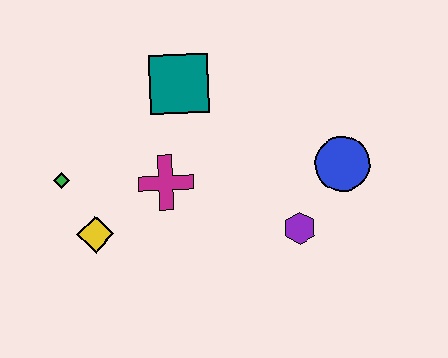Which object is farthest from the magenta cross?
The blue circle is farthest from the magenta cross.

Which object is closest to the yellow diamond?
The green diamond is closest to the yellow diamond.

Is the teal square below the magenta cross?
No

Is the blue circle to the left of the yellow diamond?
No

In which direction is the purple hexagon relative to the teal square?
The purple hexagon is below the teal square.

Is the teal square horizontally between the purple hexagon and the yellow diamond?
Yes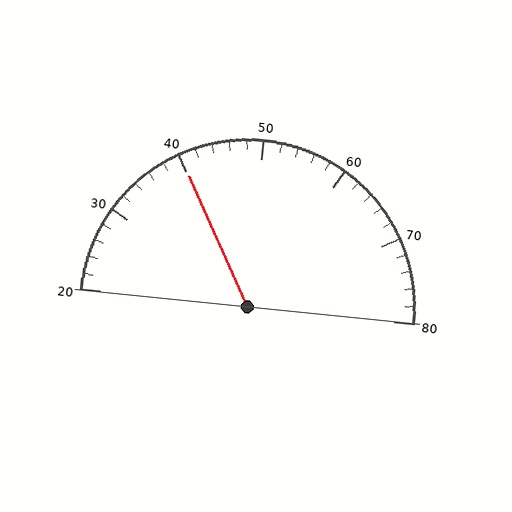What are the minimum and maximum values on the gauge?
The gauge ranges from 20 to 80.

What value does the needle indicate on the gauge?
The needle indicates approximately 40.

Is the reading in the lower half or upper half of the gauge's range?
The reading is in the lower half of the range (20 to 80).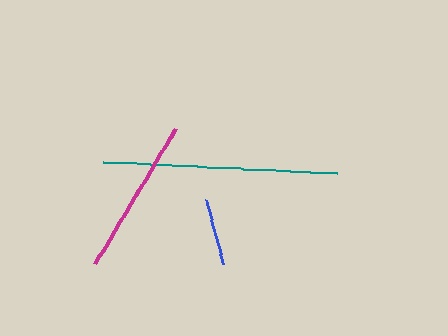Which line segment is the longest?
The teal line is the longest at approximately 234 pixels.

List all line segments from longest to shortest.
From longest to shortest: teal, magenta, blue.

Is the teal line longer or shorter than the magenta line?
The teal line is longer than the magenta line.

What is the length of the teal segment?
The teal segment is approximately 234 pixels long.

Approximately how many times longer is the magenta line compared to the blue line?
The magenta line is approximately 2.4 times the length of the blue line.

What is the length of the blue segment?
The blue segment is approximately 66 pixels long.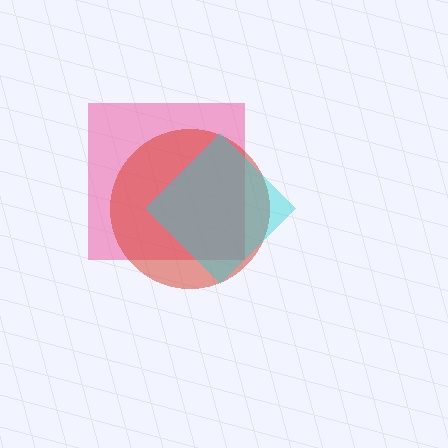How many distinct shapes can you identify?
There are 3 distinct shapes: a pink square, a red circle, a cyan diamond.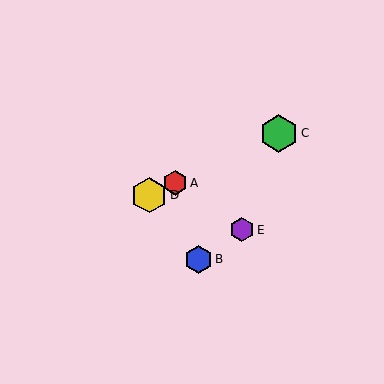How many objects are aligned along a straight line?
3 objects (A, C, D) are aligned along a straight line.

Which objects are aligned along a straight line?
Objects A, C, D are aligned along a straight line.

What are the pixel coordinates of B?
Object B is at (198, 259).